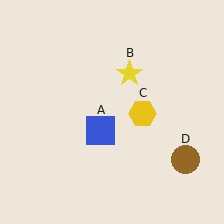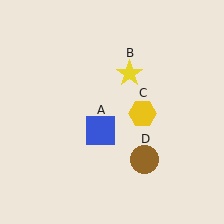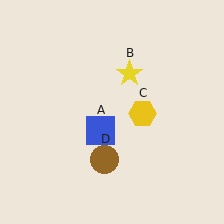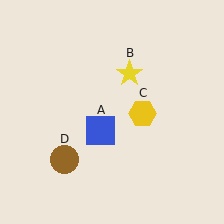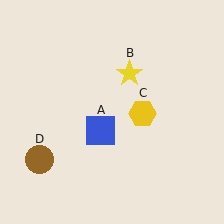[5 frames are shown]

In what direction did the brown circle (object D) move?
The brown circle (object D) moved left.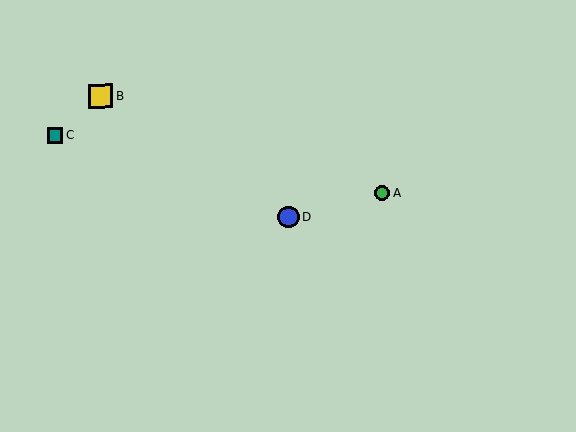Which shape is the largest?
The yellow square (labeled B) is the largest.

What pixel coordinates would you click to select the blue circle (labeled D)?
Click at (289, 217) to select the blue circle D.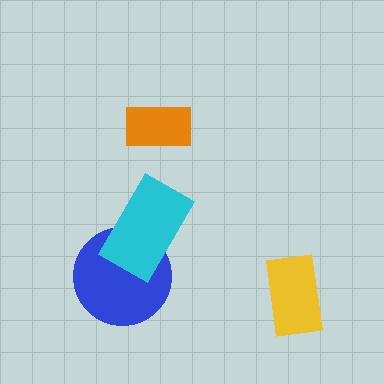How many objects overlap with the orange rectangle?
0 objects overlap with the orange rectangle.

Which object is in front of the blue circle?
The cyan rectangle is in front of the blue circle.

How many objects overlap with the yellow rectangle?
0 objects overlap with the yellow rectangle.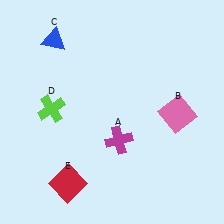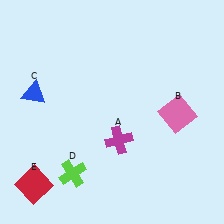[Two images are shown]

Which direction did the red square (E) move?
The red square (E) moved left.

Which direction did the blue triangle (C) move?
The blue triangle (C) moved down.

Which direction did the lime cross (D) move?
The lime cross (D) moved down.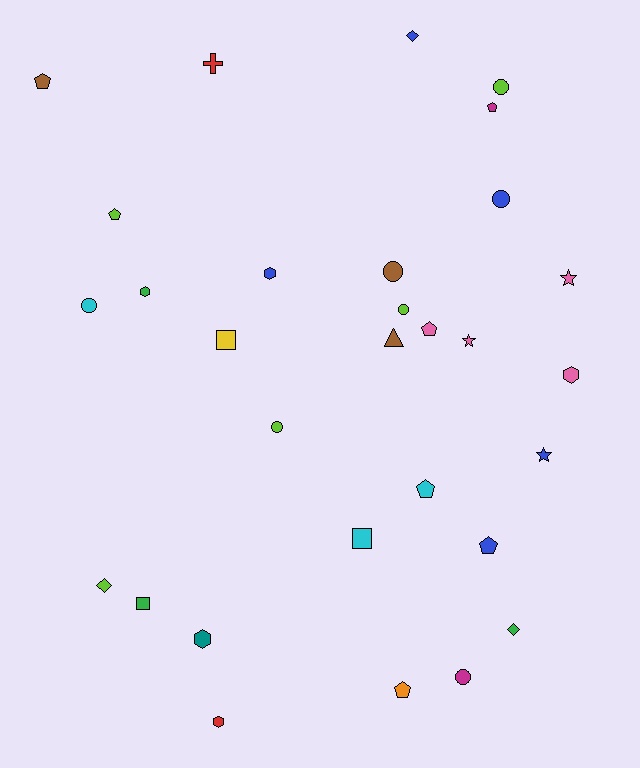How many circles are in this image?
There are 7 circles.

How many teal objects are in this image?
There is 1 teal object.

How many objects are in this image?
There are 30 objects.